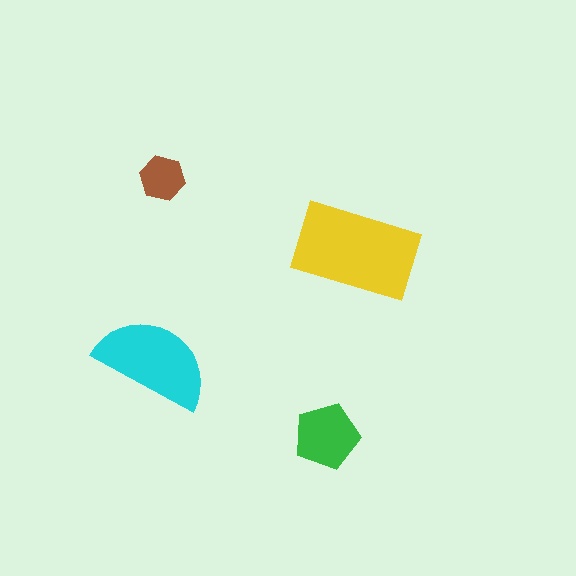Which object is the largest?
The yellow rectangle.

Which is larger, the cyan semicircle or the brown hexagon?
The cyan semicircle.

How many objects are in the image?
There are 4 objects in the image.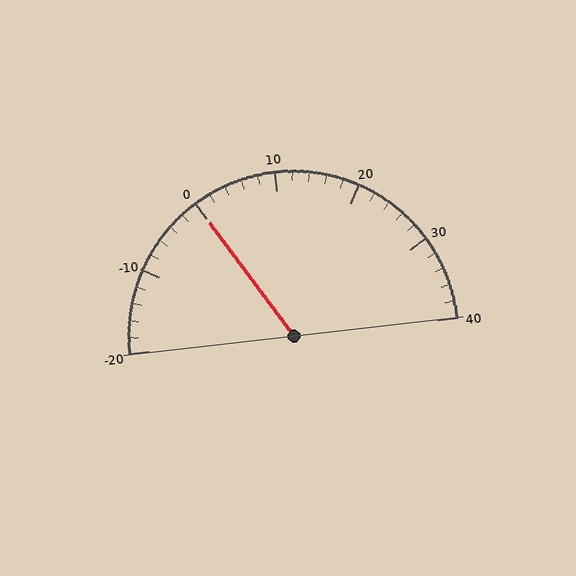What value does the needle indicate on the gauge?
The needle indicates approximately 0.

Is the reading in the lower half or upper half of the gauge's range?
The reading is in the lower half of the range (-20 to 40).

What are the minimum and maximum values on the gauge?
The gauge ranges from -20 to 40.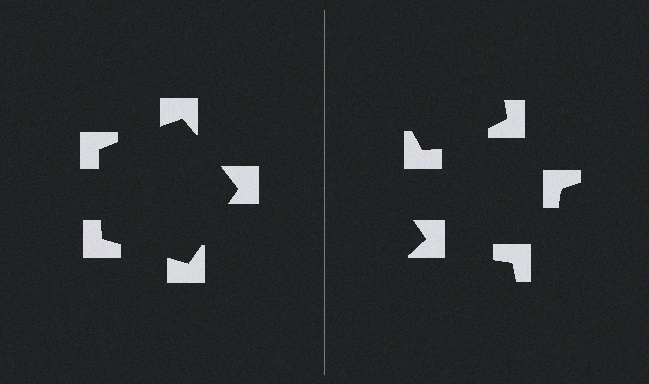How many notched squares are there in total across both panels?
10 — 5 on each side.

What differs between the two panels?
The notched squares are positioned identically on both sides; only the wedge orientations differ. On the left they align to a pentagon; on the right they are misaligned.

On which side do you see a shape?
An illusory pentagon appears on the left side. On the right side the wedge cuts are rotated, so no coherent shape forms.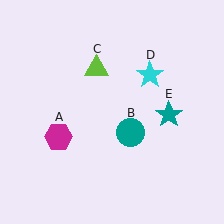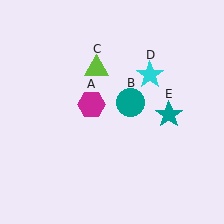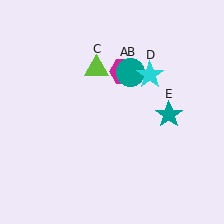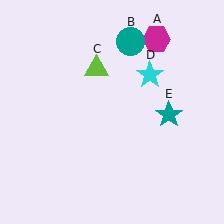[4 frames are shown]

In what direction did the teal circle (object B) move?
The teal circle (object B) moved up.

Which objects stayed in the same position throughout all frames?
Lime triangle (object C) and cyan star (object D) and teal star (object E) remained stationary.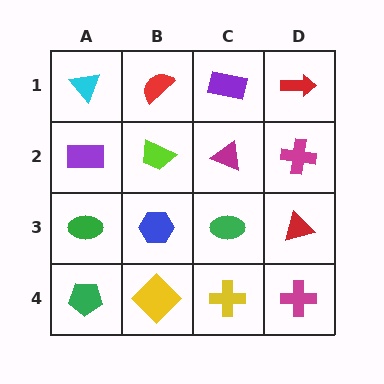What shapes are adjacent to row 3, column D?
A magenta cross (row 2, column D), a magenta cross (row 4, column D), a green ellipse (row 3, column C).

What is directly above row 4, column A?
A green ellipse.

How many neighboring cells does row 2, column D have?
3.